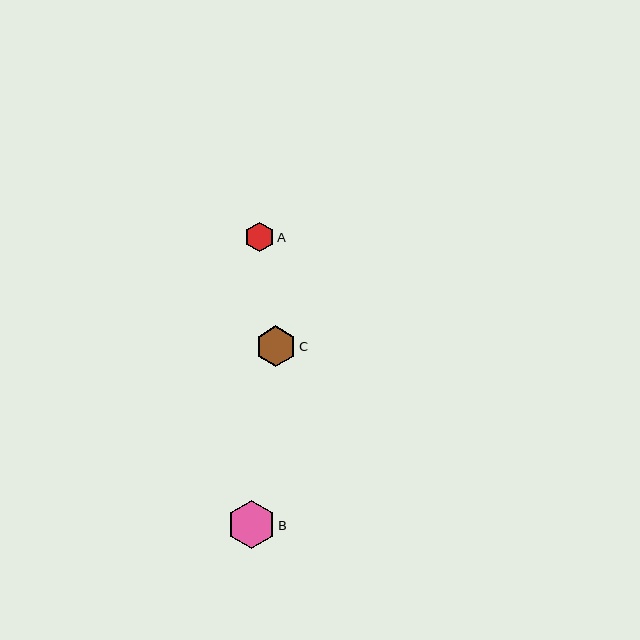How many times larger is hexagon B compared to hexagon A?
Hexagon B is approximately 1.6 times the size of hexagon A.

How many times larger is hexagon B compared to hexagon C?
Hexagon B is approximately 1.2 times the size of hexagon C.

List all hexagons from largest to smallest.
From largest to smallest: B, C, A.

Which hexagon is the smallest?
Hexagon A is the smallest with a size of approximately 29 pixels.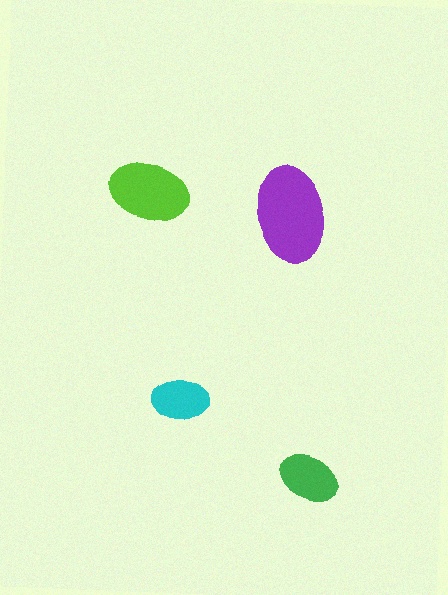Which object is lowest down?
The green ellipse is bottommost.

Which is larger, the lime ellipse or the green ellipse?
The lime one.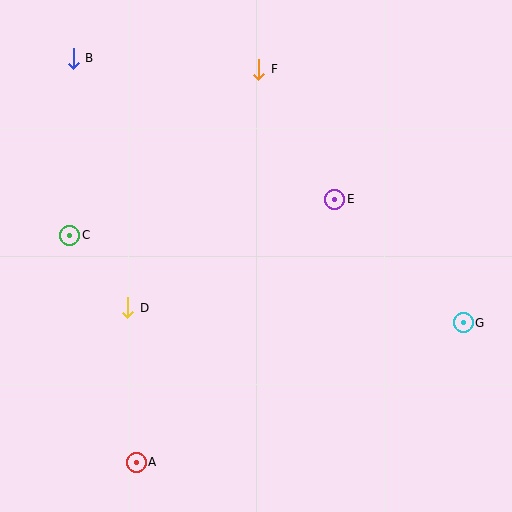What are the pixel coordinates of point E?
Point E is at (335, 199).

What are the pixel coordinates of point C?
Point C is at (70, 235).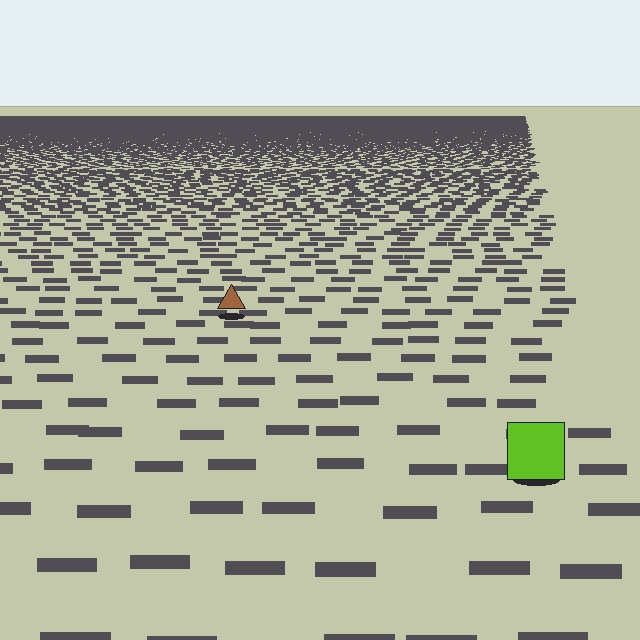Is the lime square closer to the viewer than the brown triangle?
Yes. The lime square is closer — you can tell from the texture gradient: the ground texture is coarser near it.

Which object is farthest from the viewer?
The brown triangle is farthest from the viewer. It appears smaller and the ground texture around it is denser.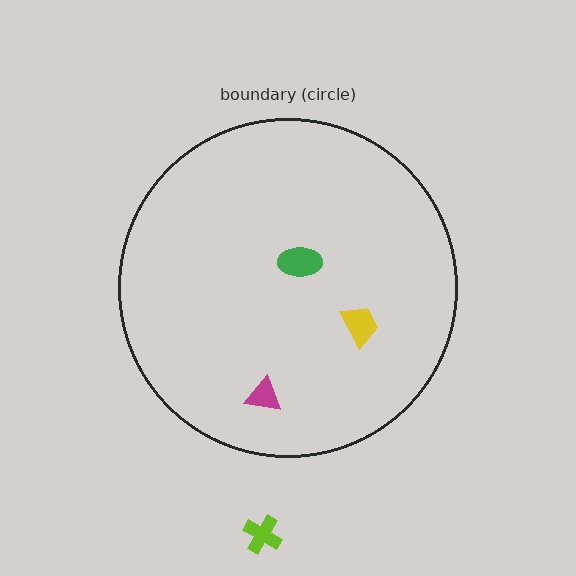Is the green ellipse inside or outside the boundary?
Inside.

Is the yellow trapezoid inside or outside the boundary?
Inside.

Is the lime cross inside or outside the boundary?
Outside.